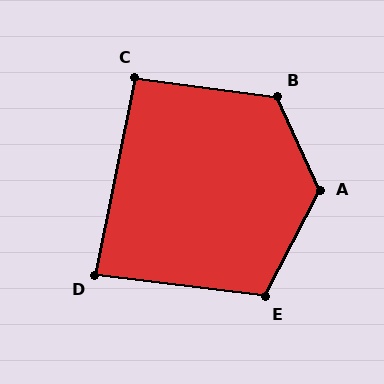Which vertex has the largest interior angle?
A, at approximately 129 degrees.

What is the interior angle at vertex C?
Approximately 94 degrees (approximately right).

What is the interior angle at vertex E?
Approximately 110 degrees (obtuse).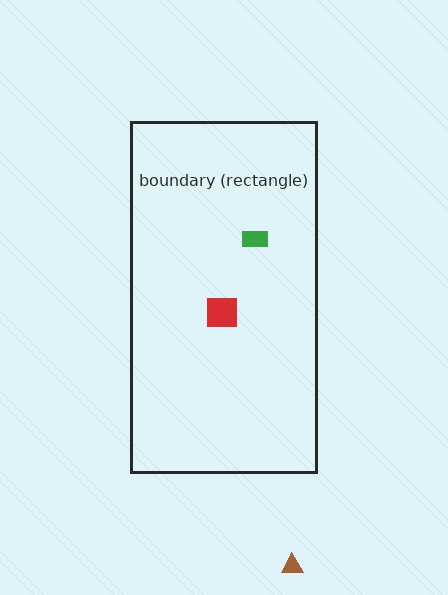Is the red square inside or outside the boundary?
Inside.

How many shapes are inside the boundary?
2 inside, 1 outside.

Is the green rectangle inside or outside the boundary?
Inside.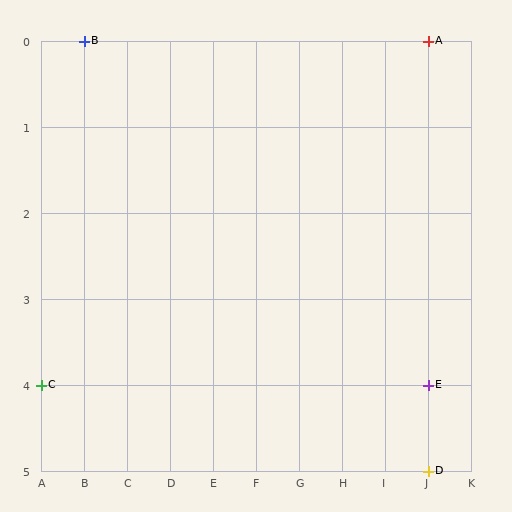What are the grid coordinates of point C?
Point C is at grid coordinates (A, 4).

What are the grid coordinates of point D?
Point D is at grid coordinates (J, 5).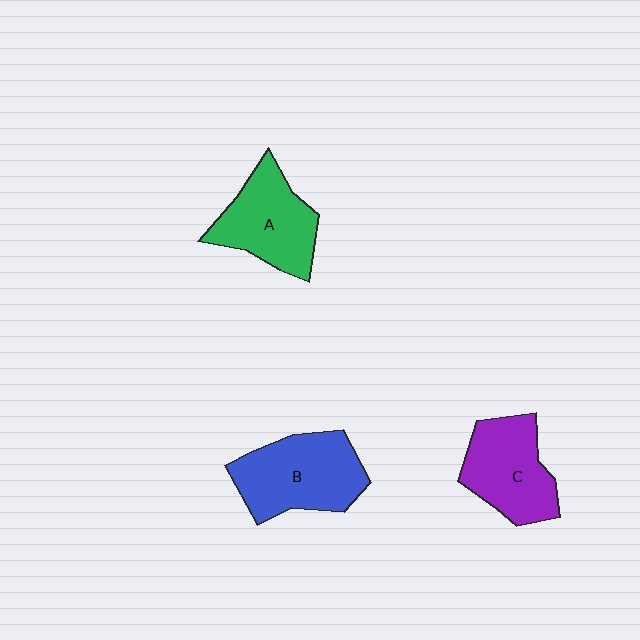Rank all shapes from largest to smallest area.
From largest to smallest: B (blue), A (green), C (purple).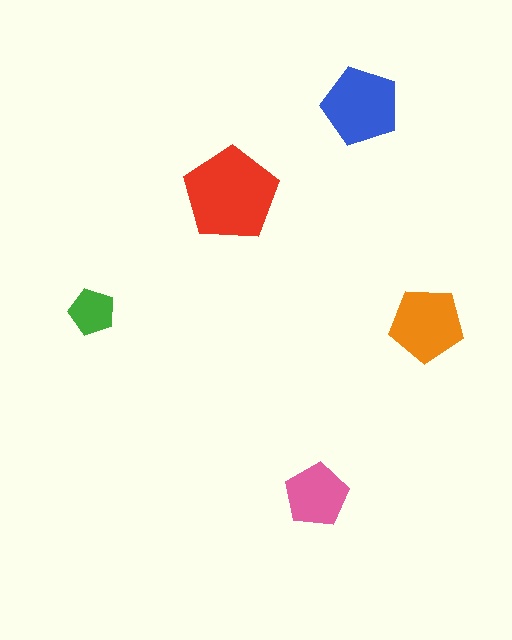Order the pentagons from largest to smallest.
the red one, the blue one, the orange one, the pink one, the green one.